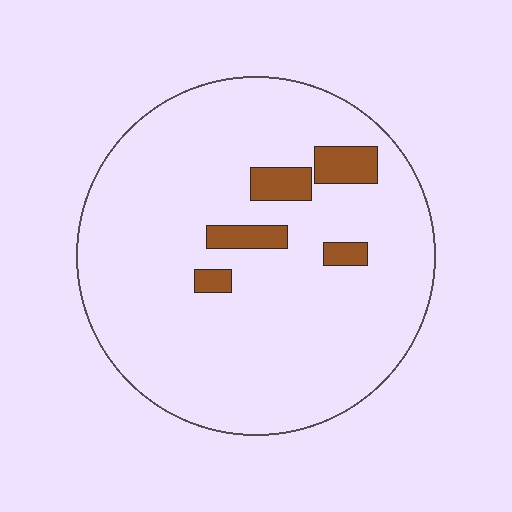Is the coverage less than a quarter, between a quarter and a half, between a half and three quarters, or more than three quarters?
Less than a quarter.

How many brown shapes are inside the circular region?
5.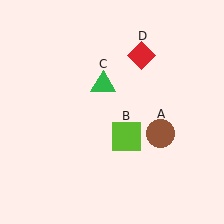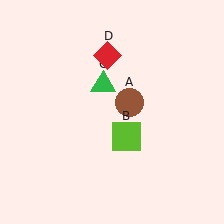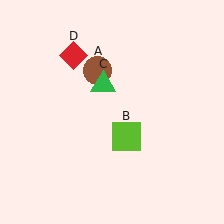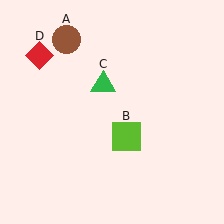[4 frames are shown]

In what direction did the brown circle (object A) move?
The brown circle (object A) moved up and to the left.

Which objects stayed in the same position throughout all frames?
Lime square (object B) and green triangle (object C) remained stationary.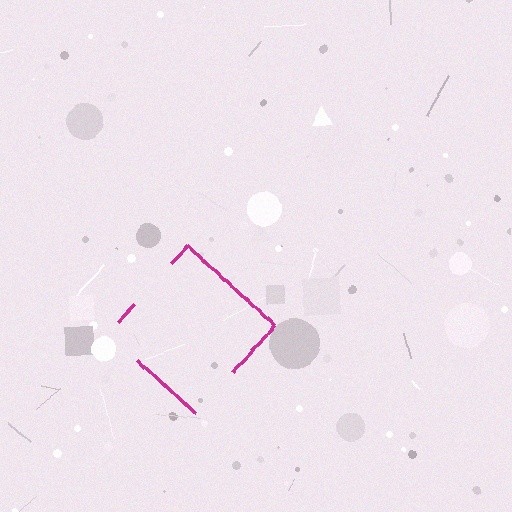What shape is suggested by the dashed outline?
The dashed outline suggests a diamond.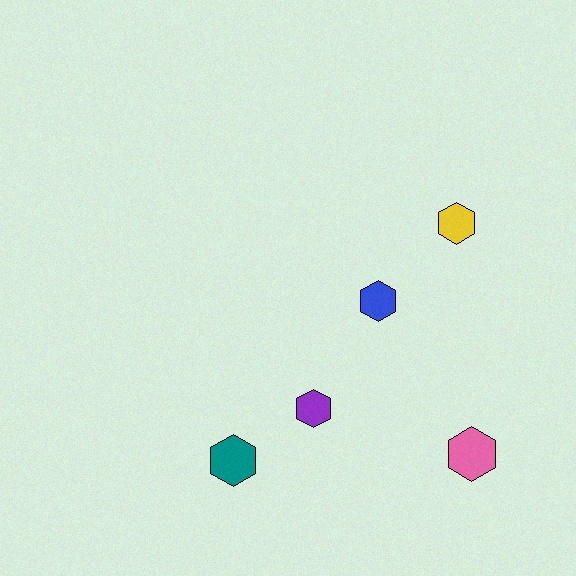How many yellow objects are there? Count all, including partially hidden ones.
There is 1 yellow object.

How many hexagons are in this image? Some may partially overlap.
There are 5 hexagons.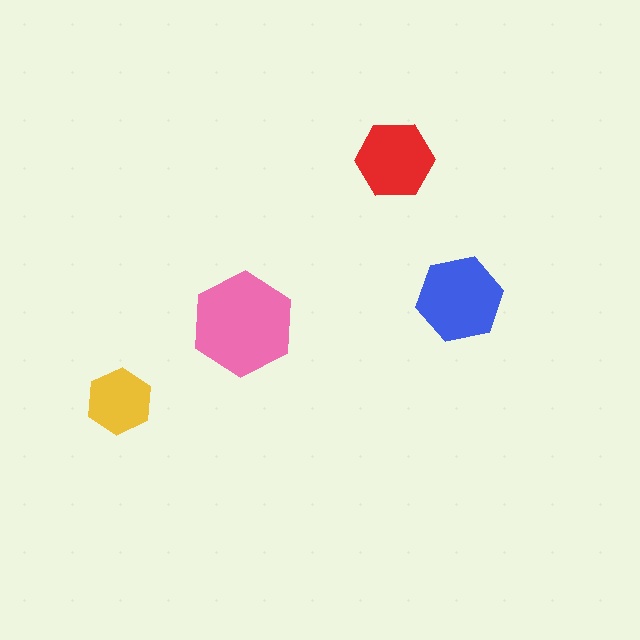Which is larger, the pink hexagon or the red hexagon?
The pink one.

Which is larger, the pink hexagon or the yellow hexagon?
The pink one.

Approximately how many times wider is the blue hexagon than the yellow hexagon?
About 1.5 times wider.